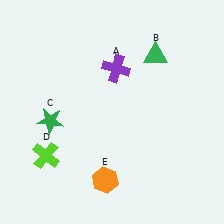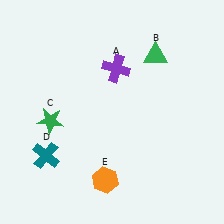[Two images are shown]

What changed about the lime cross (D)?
In Image 1, D is lime. In Image 2, it changed to teal.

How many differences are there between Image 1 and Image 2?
There is 1 difference between the two images.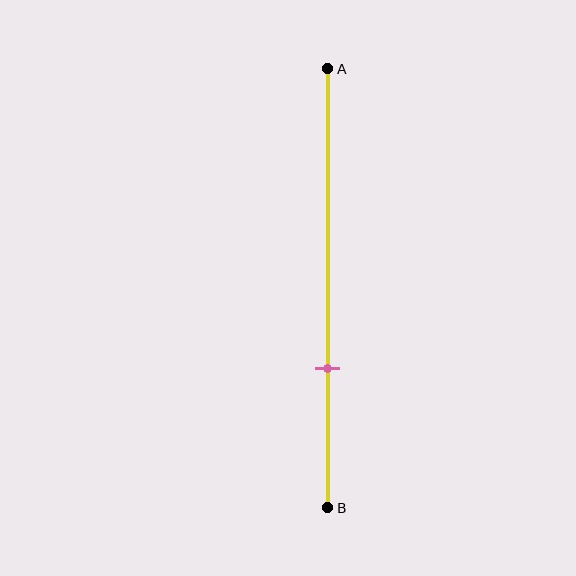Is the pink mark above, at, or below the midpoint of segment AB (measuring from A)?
The pink mark is below the midpoint of segment AB.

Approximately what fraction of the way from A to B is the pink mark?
The pink mark is approximately 70% of the way from A to B.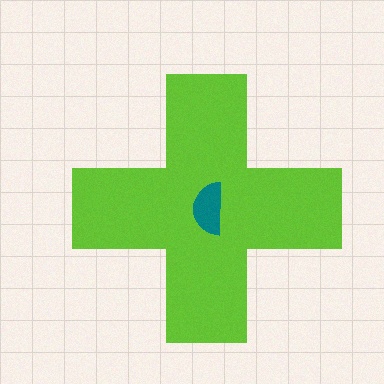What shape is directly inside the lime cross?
The teal semicircle.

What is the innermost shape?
The teal semicircle.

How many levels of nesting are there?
2.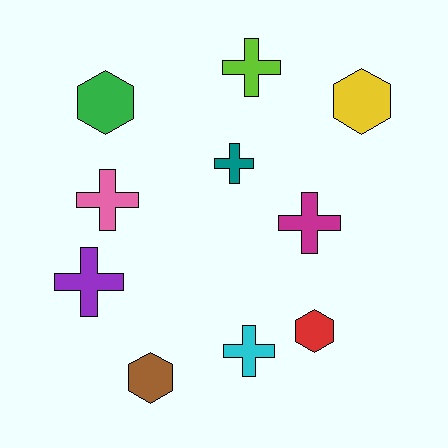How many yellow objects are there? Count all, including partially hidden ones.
There is 1 yellow object.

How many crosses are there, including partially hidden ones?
There are 6 crosses.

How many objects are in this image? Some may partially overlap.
There are 10 objects.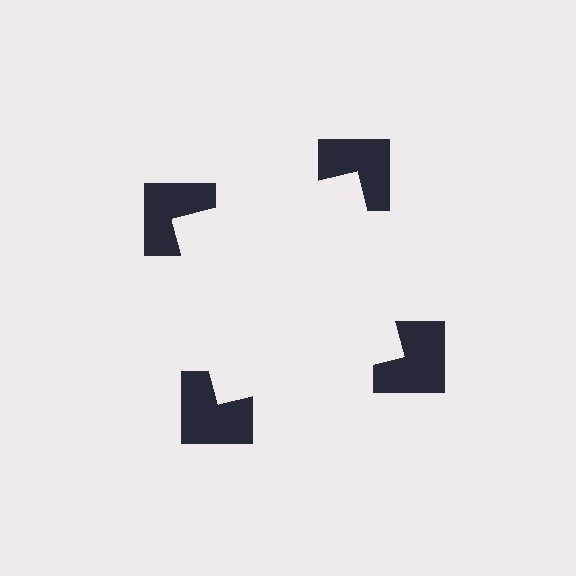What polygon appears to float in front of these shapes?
An illusory square — its edges are inferred from the aligned wedge cuts in the notched squares, not physically drawn.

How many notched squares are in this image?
There are 4 — one at each vertex of the illusory square.